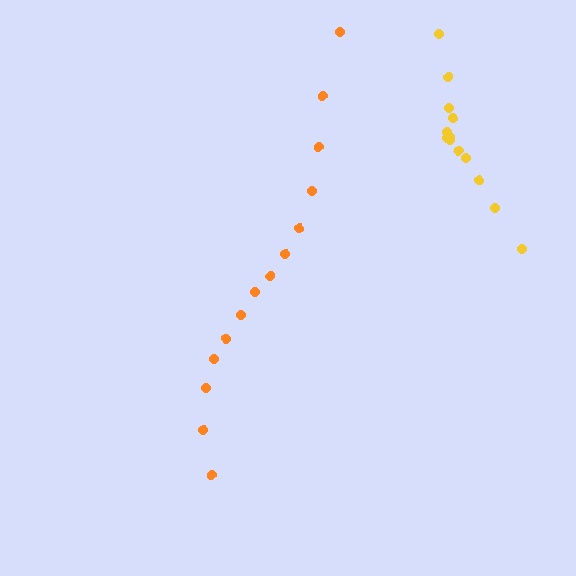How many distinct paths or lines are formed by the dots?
There are 2 distinct paths.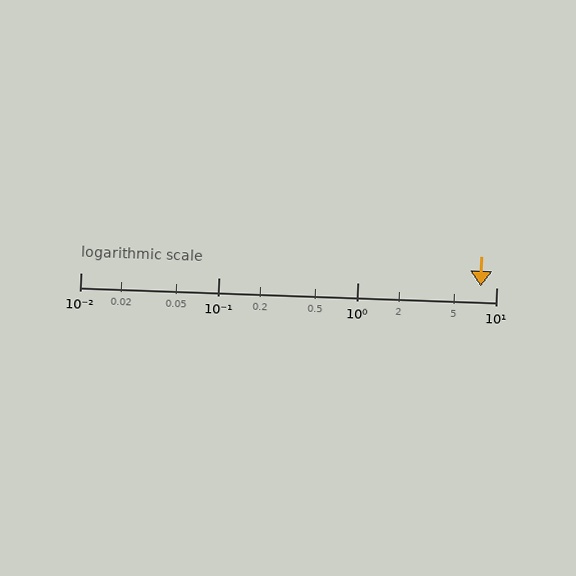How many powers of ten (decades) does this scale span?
The scale spans 3 decades, from 0.01 to 10.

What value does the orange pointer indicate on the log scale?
The pointer indicates approximately 7.7.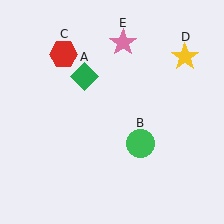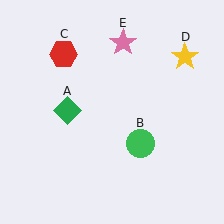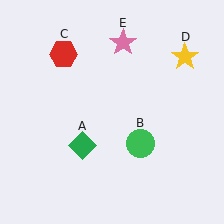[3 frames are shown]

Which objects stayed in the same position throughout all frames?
Green circle (object B) and red hexagon (object C) and yellow star (object D) and pink star (object E) remained stationary.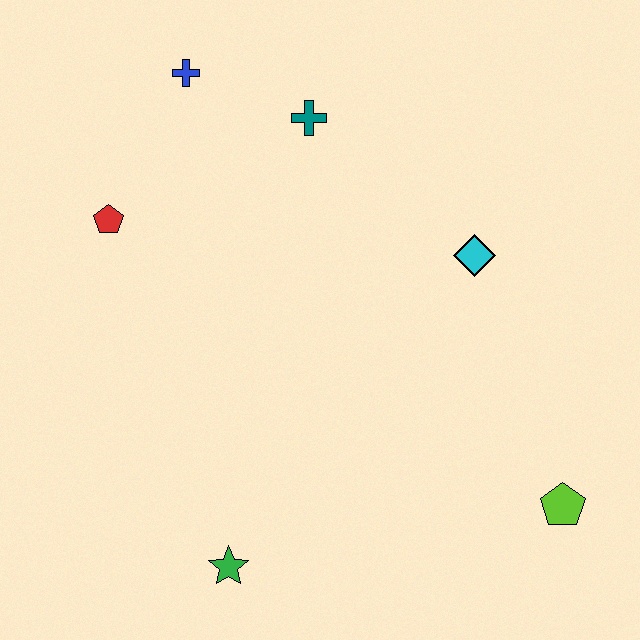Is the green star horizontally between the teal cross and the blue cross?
Yes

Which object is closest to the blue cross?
The teal cross is closest to the blue cross.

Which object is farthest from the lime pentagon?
The blue cross is farthest from the lime pentagon.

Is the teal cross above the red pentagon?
Yes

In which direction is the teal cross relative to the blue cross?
The teal cross is to the right of the blue cross.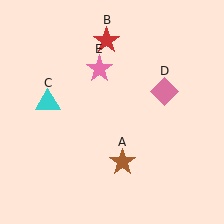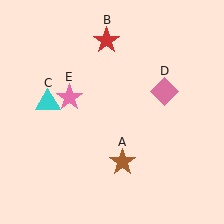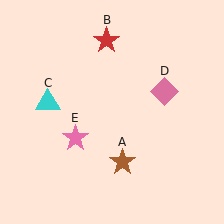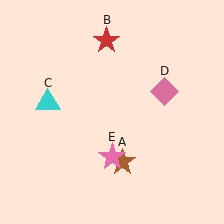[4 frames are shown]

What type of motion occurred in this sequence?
The pink star (object E) rotated counterclockwise around the center of the scene.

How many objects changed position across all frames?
1 object changed position: pink star (object E).